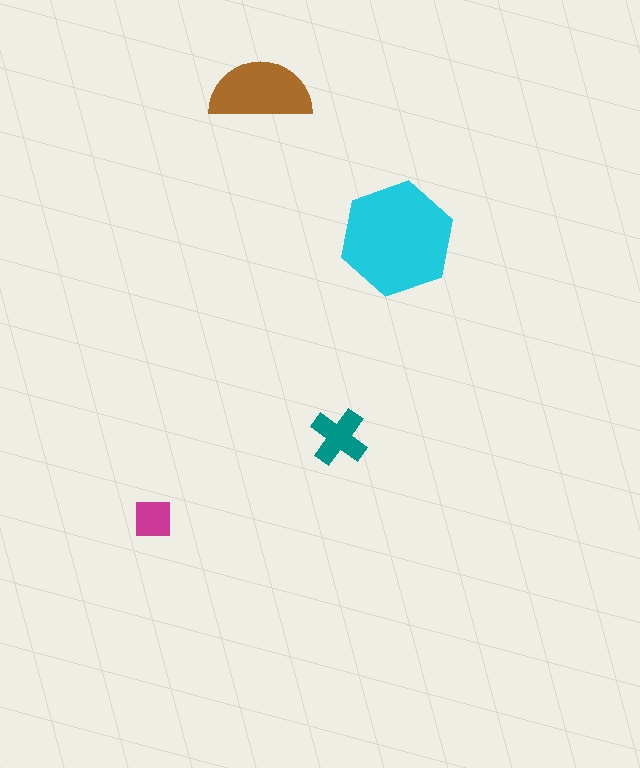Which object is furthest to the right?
The cyan hexagon is rightmost.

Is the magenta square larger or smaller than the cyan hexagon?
Smaller.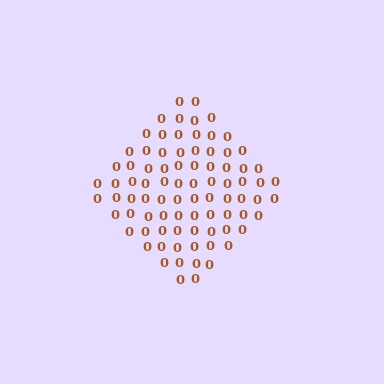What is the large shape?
The large shape is a diamond.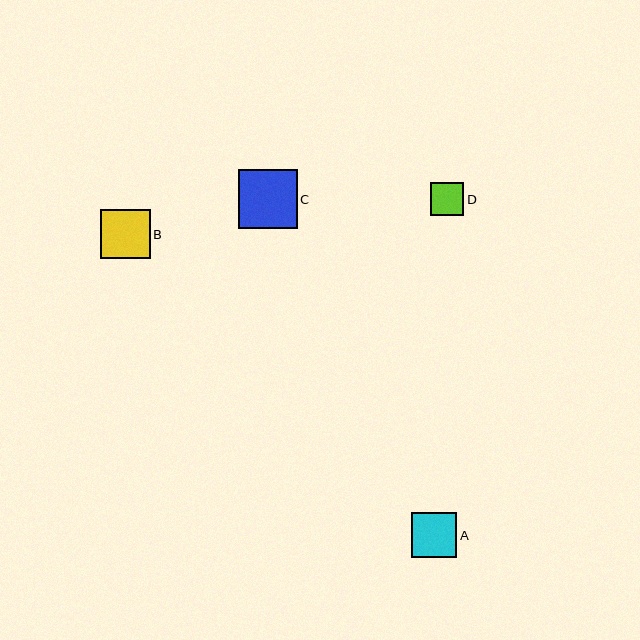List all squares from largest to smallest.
From largest to smallest: C, B, A, D.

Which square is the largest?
Square C is the largest with a size of approximately 59 pixels.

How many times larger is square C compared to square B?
Square C is approximately 1.2 times the size of square B.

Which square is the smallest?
Square D is the smallest with a size of approximately 33 pixels.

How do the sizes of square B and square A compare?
Square B and square A are approximately the same size.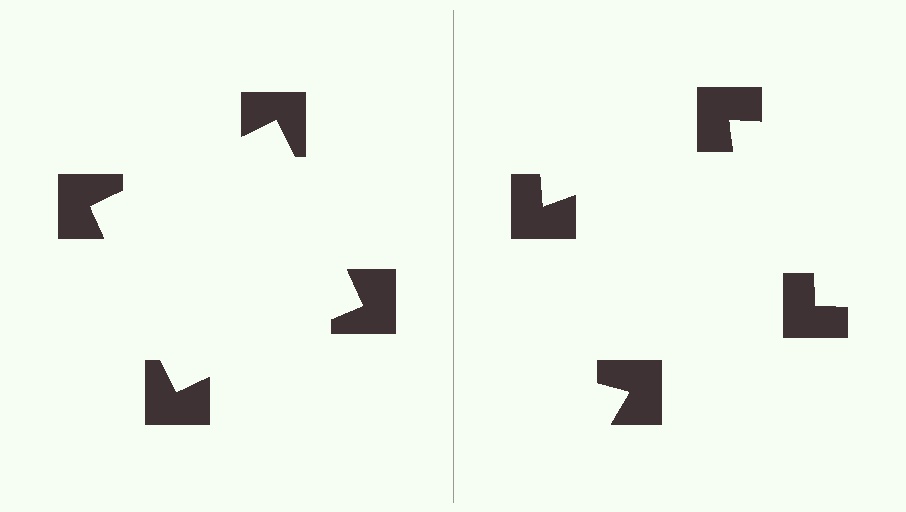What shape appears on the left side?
An illusory square.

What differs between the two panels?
The notched squares are positioned identically on both sides; only the wedge orientations differ. On the left they align to a square; on the right they are misaligned.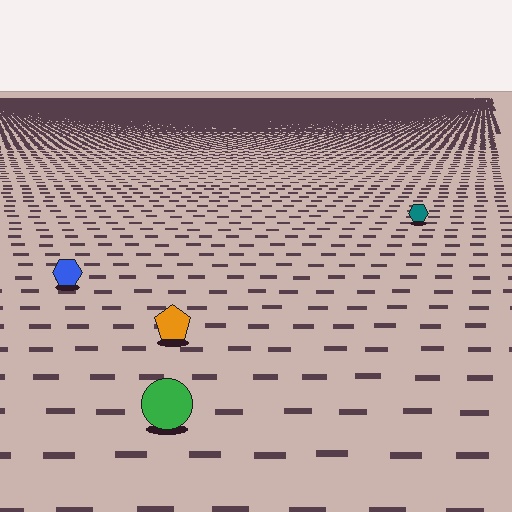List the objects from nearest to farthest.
From nearest to farthest: the green circle, the orange pentagon, the blue hexagon, the teal hexagon.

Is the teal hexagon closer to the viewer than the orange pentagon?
No. The orange pentagon is closer — you can tell from the texture gradient: the ground texture is coarser near it.